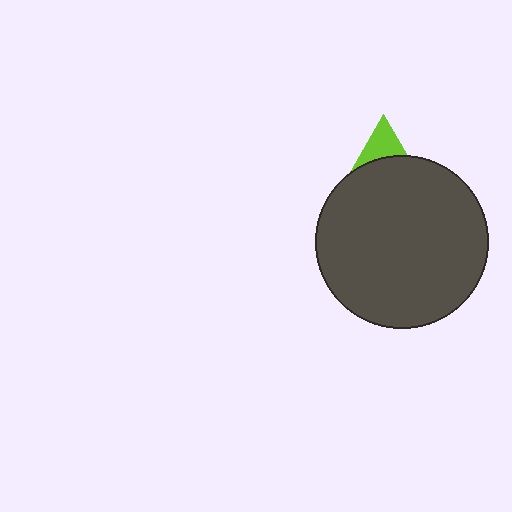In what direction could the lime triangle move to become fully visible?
The lime triangle could move up. That would shift it out from behind the dark gray circle entirely.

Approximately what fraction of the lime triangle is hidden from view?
Roughly 66% of the lime triangle is hidden behind the dark gray circle.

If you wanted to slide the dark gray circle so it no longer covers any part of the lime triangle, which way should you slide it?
Slide it down — that is the most direct way to separate the two shapes.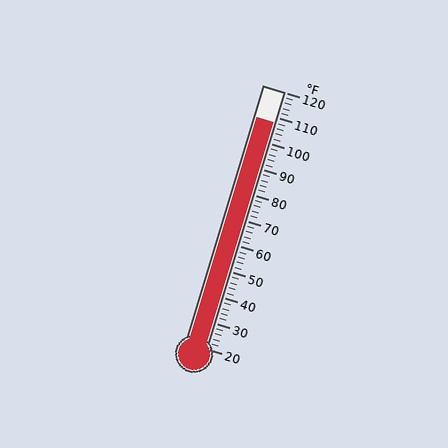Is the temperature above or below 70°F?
The temperature is above 70°F.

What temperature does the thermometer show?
The thermometer shows approximately 108°F.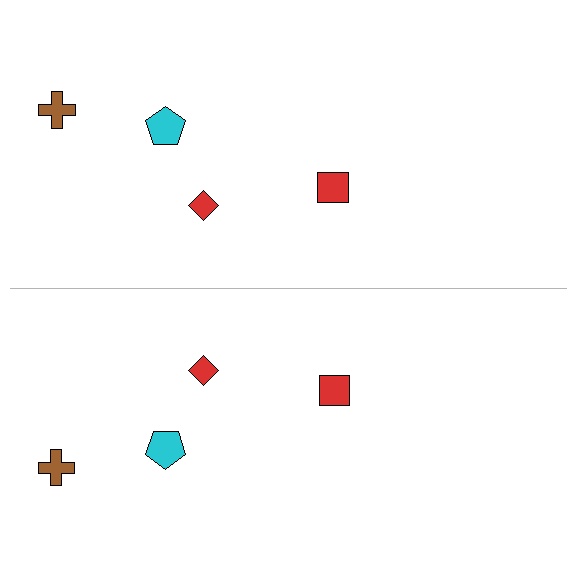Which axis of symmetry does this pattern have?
The pattern has a horizontal axis of symmetry running through the center of the image.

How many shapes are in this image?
There are 8 shapes in this image.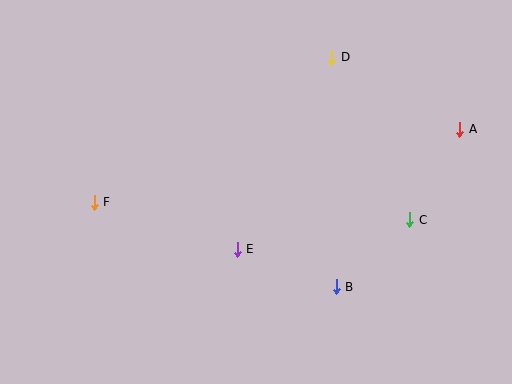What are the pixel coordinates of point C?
Point C is at (410, 220).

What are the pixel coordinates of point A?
Point A is at (460, 129).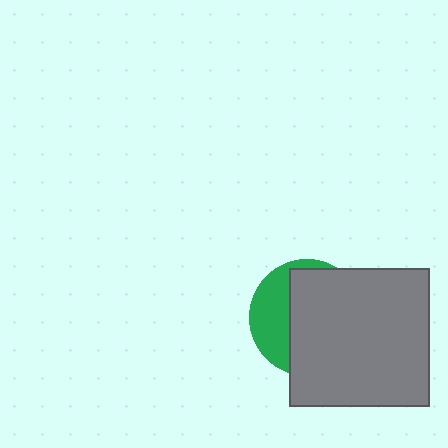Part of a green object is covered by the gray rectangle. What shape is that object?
It is a circle.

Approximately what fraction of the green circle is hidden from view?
Roughly 66% of the green circle is hidden behind the gray rectangle.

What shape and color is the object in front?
The object in front is a gray rectangle.